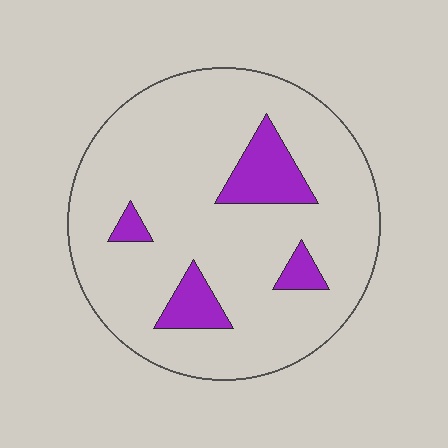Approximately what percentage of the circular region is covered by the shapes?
Approximately 15%.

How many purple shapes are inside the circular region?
4.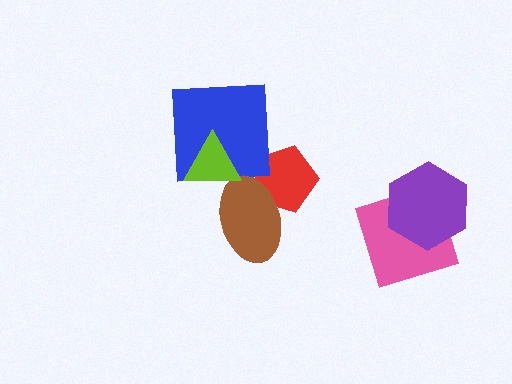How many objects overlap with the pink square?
1 object overlaps with the pink square.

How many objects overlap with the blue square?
1 object overlaps with the blue square.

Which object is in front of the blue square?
The lime triangle is in front of the blue square.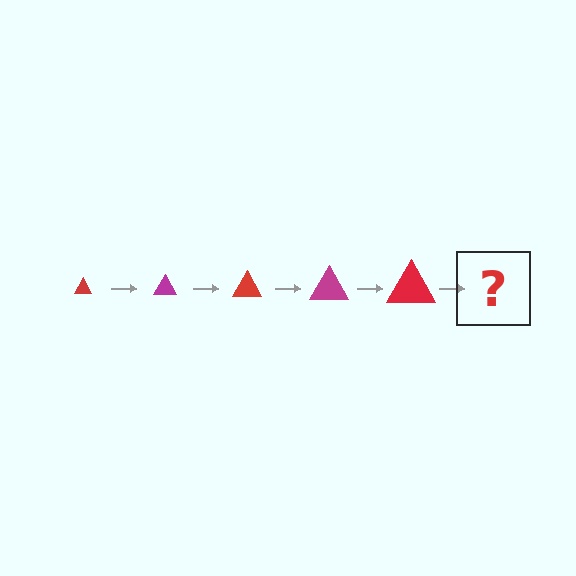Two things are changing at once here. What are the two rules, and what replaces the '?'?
The two rules are that the triangle grows larger each step and the color cycles through red and magenta. The '?' should be a magenta triangle, larger than the previous one.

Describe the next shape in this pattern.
It should be a magenta triangle, larger than the previous one.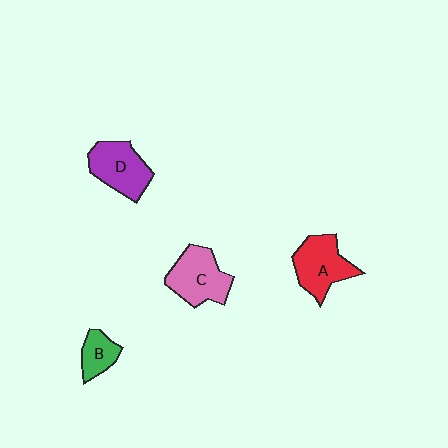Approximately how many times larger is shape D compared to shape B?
Approximately 1.8 times.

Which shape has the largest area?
Shape C (pink).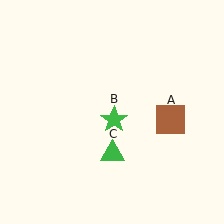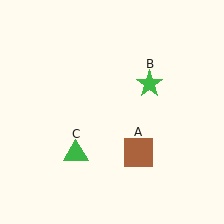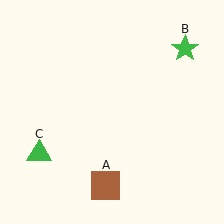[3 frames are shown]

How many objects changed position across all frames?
3 objects changed position: brown square (object A), green star (object B), green triangle (object C).